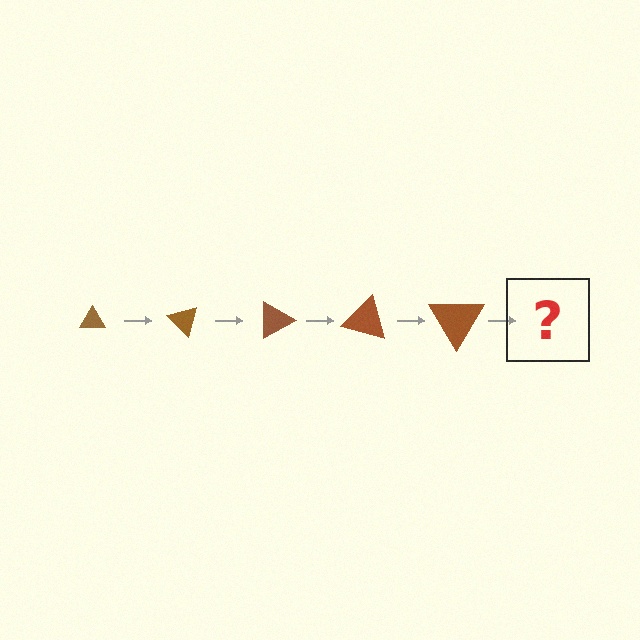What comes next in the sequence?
The next element should be a triangle, larger than the previous one and rotated 225 degrees from the start.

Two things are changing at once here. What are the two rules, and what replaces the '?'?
The two rules are that the triangle grows larger each step and it rotates 45 degrees each step. The '?' should be a triangle, larger than the previous one and rotated 225 degrees from the start.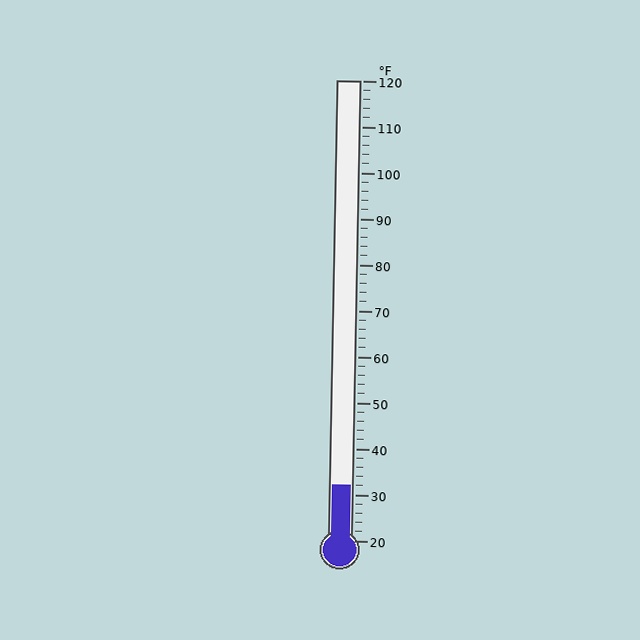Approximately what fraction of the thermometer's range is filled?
The thermometer is filled to approximately 10% of its range.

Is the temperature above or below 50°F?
The temperature is below 50°F.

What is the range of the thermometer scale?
The thermometer scale ranges from 20°F to 120°F.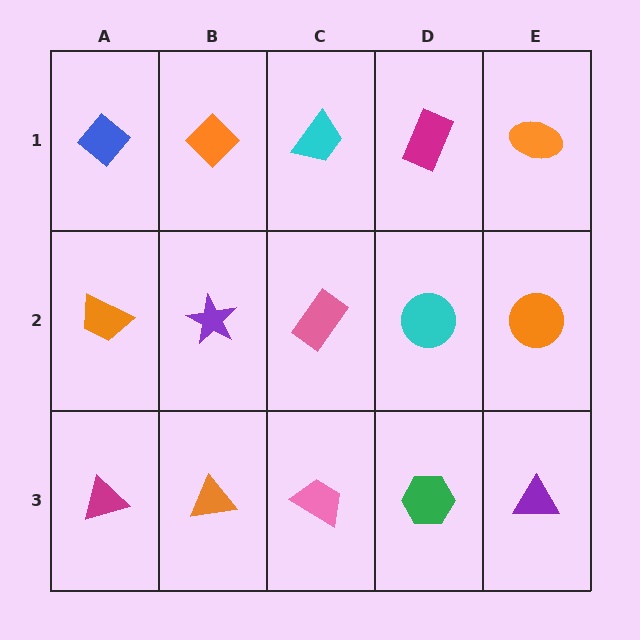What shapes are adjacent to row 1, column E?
An orange circle (row 2, column E), a magenta rectangle (row 1, column D).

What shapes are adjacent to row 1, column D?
A cyan circle (row 2, column D), a cyan trapezoid (row 1, column C), an orange ellipse (row 1, column E).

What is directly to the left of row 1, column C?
An orange diamond.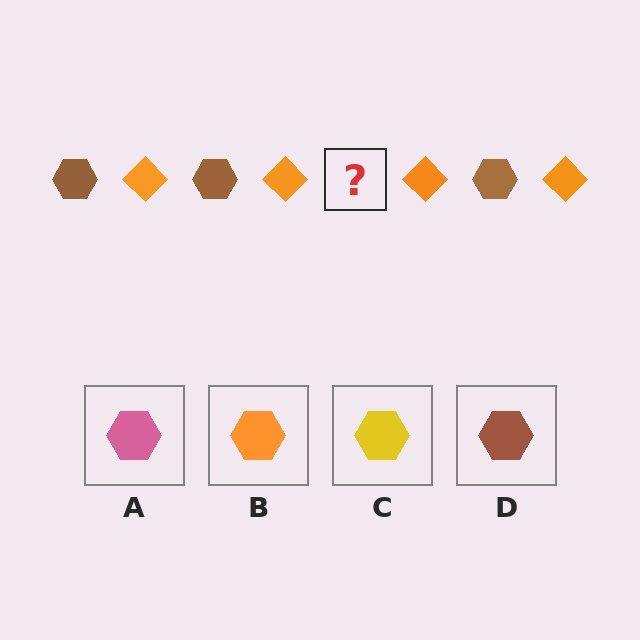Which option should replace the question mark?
Option D.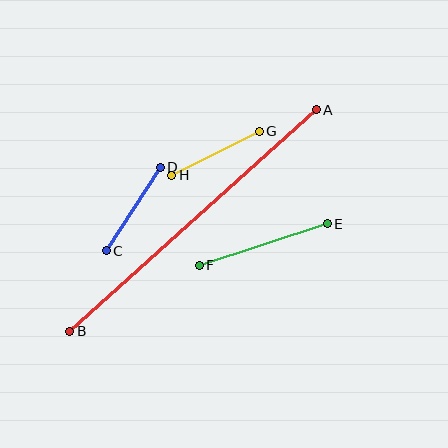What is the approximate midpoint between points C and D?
The midpoint is at approximately (133, 209) pixels.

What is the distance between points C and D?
The distance is approximately 99 pixels.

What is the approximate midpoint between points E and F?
The midpoint is at approximately (263, 244) pixels.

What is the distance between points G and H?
The distance is approximately 98 pixels.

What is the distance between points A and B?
The distance is approximately 331 pixels.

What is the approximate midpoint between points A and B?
The midpoint is at approximately (193, 221) pixels.